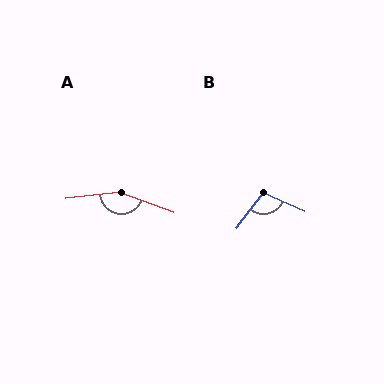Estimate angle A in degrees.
Approximately 153 degrees.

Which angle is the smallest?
B, at approximately 103 degrees.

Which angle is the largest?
A, at approximately 153 degrees.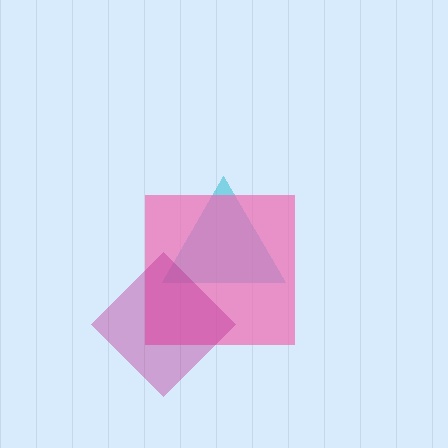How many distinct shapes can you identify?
There are 3 distinct shapes: a cyan triangle, a pink square, a magenta diamond.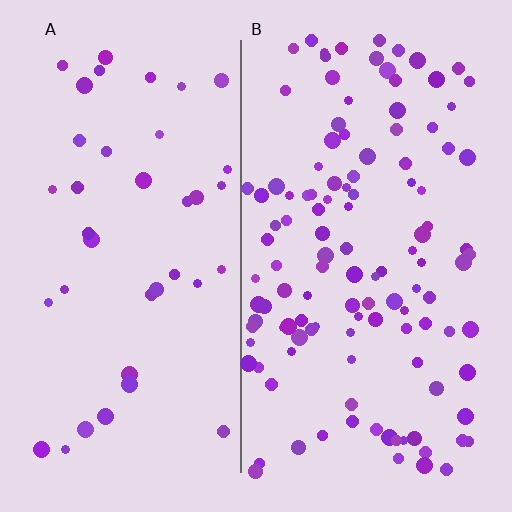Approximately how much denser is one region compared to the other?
Approximately 3.0× — region B over region A.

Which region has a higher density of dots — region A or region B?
B (the right).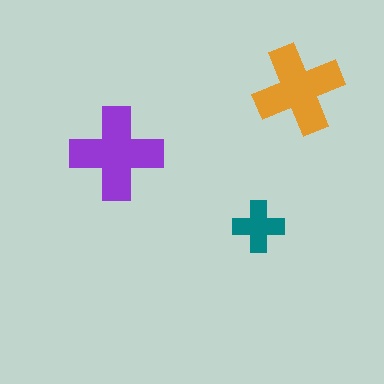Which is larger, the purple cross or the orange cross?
The purple one.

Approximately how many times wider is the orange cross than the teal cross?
About 2 times wider.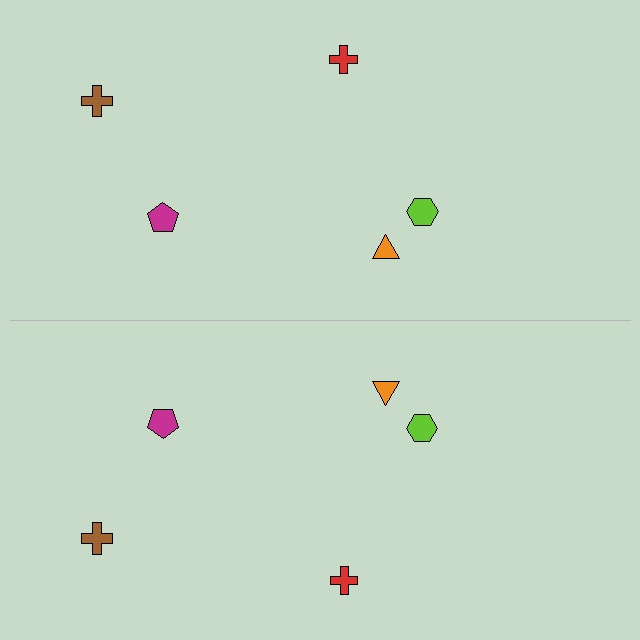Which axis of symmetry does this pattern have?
The pattern has a horizontal axis of symmetry running through the center of the image.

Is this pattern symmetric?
Yes, this pattern has bilateral (reflection) symmetry.